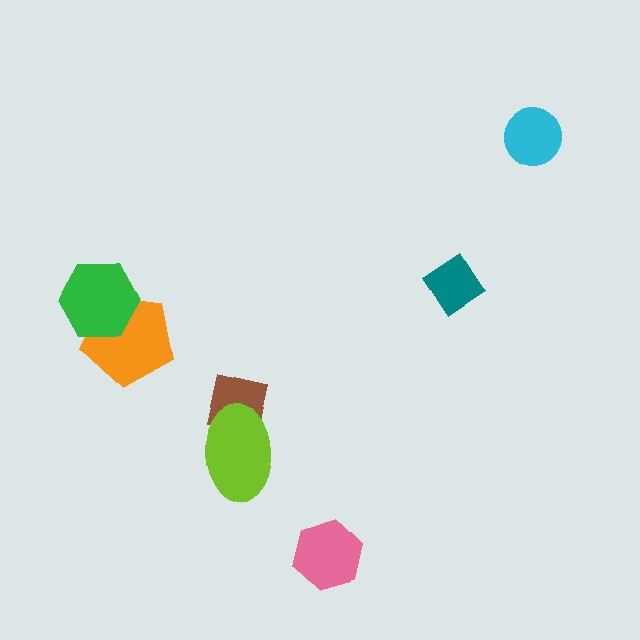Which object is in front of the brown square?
The lime ellipse is in front of the brown square.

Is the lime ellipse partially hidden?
No, no other shape covers it.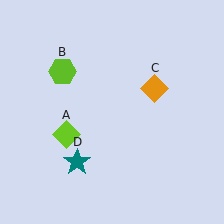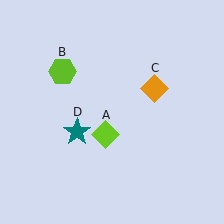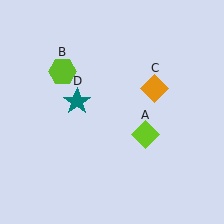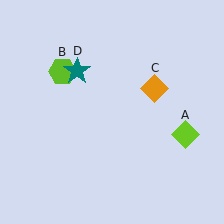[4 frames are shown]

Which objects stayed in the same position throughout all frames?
Lime hexagon (object B) and orange diamond (object C) remained stationary.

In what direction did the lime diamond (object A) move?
The lime diamond (object A) moved right.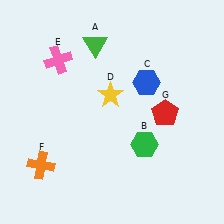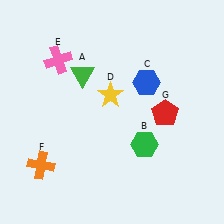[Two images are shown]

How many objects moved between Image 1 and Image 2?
1 object moved between the two images.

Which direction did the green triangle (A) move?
The green triangle (A) moved down.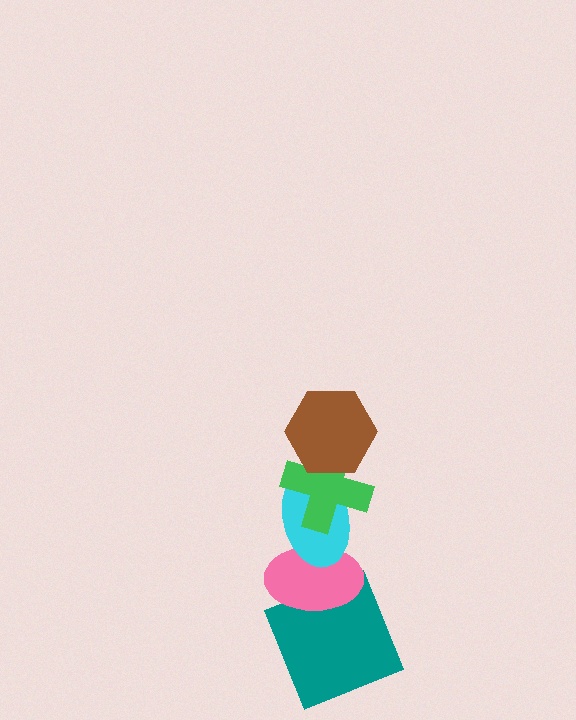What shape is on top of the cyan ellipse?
The green cross is on top of the cyan ellipse.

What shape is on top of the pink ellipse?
The cyan ellipse is on top of the pink ellipse.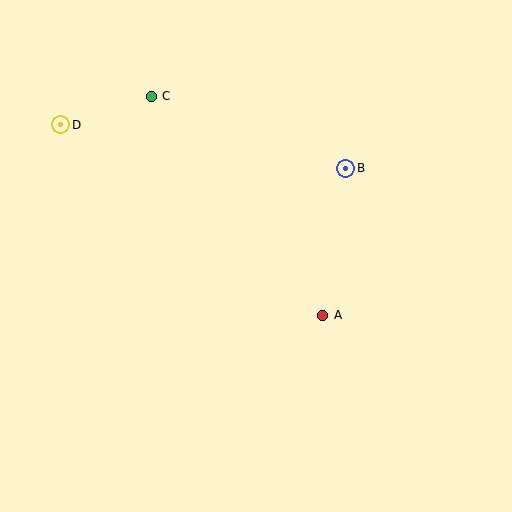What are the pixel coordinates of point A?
Point A is at (323, 315).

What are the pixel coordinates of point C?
Point C is at (151, 96).